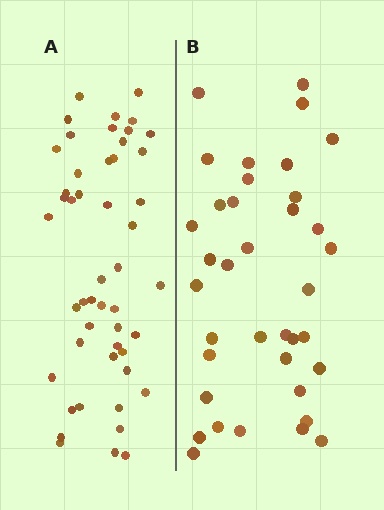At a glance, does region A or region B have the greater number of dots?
Region A (the left region) has more dots.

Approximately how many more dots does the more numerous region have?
Region A has roughly 12 or so more dots than region B.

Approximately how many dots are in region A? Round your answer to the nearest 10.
About 50 dots. (The exact count is 49, which rounds to 50.)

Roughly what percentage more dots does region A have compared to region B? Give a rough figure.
About 30% more.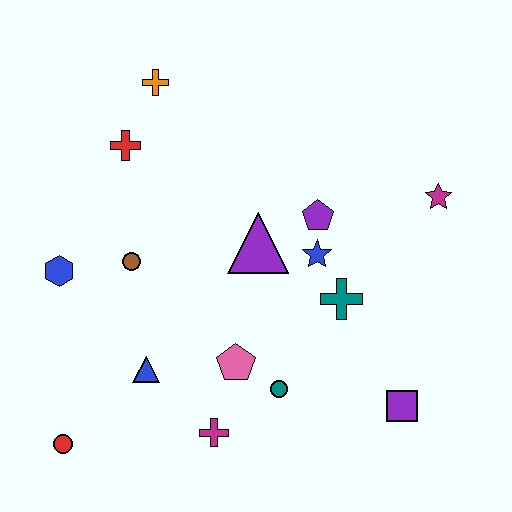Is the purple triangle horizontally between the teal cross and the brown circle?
Yes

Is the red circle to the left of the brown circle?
Yes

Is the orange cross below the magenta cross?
No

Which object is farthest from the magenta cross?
The orange cross is farthest from the magenta cross.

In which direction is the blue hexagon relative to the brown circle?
The blue hexagon is to the left of the brown circle.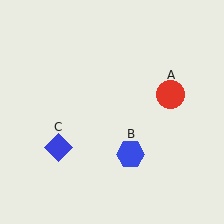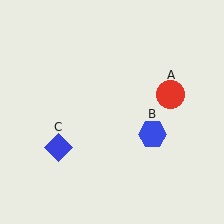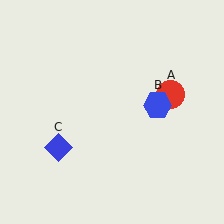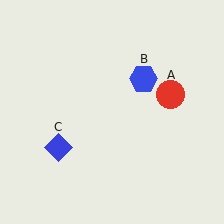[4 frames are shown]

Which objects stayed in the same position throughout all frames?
Red circle (object A) and blue diamond (object C) remained stationary.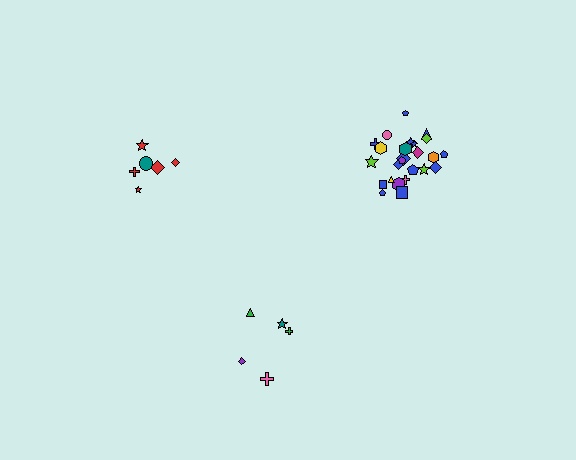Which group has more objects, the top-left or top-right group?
The top-right group.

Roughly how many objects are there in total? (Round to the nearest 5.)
Roughly 35 objects in total.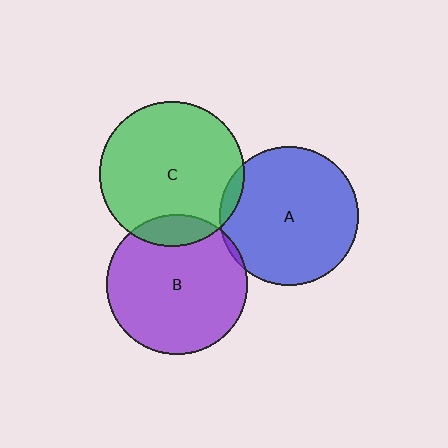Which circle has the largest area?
Circle C (green).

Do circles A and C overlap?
Yes.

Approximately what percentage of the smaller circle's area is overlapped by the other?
Approximately 5%.